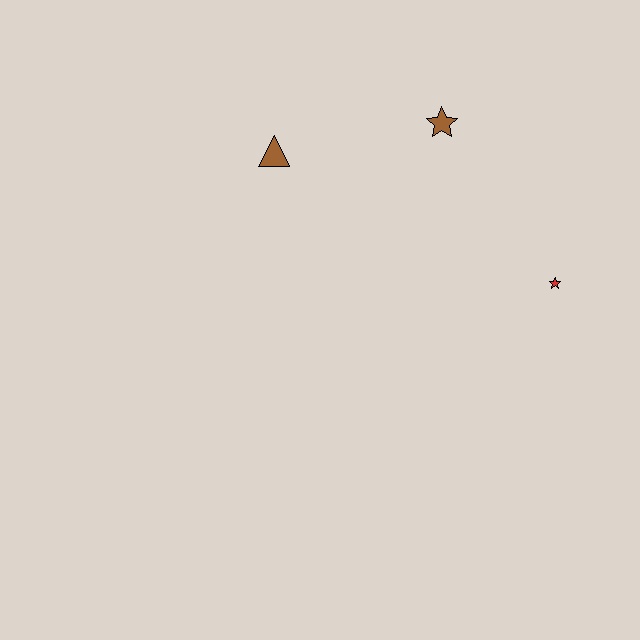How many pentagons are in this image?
There are no pentagons.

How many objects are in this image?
There are 3 objects.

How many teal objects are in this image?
There are no teal objects.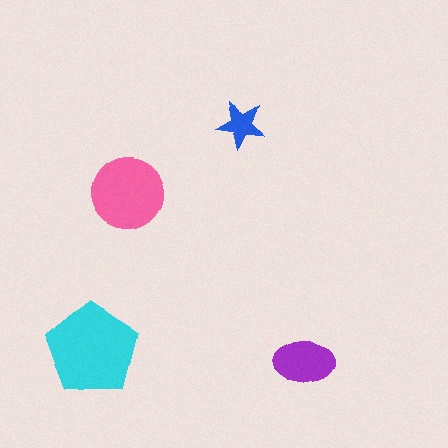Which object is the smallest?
The blue star.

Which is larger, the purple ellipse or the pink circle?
The pink circle.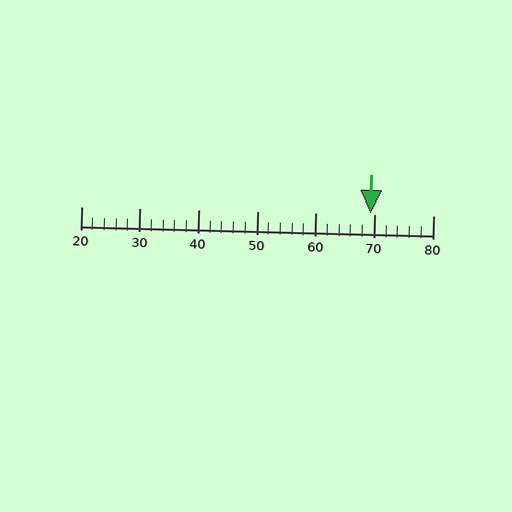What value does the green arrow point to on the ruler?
The green arrow points to approximately 69.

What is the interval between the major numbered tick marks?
The major tick marks are spaced 10 units apart.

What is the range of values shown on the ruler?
The ruler shows values from 20 to 80.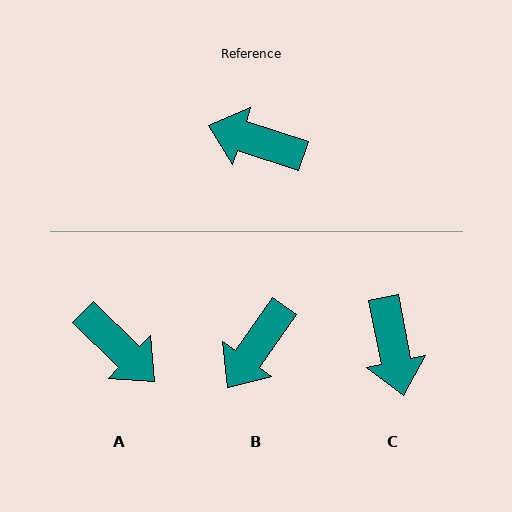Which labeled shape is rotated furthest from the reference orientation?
A, about 153 degrees away.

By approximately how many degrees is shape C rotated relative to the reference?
Approximately 119 degrees counter-clockwise.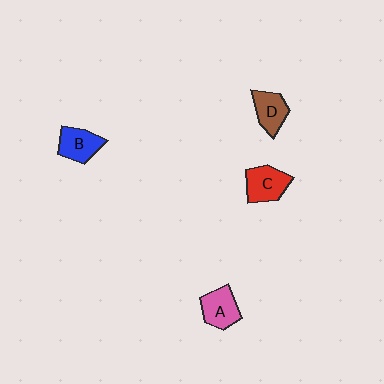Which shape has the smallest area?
Shape D (brown).